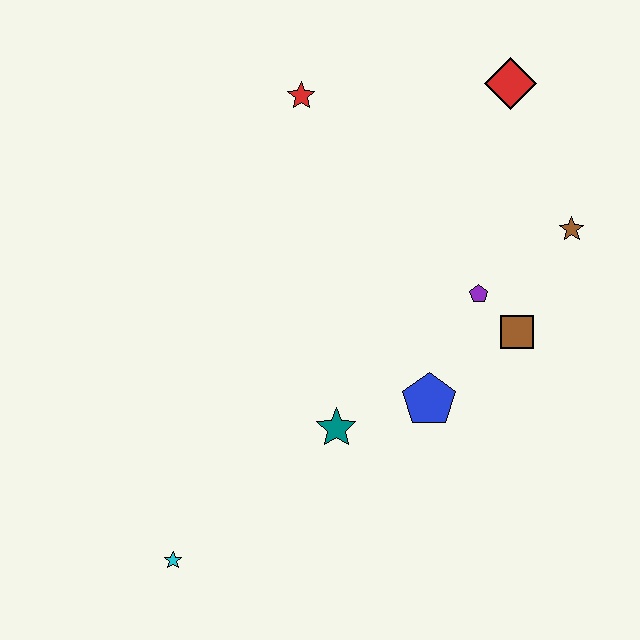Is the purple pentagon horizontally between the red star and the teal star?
No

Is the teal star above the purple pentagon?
No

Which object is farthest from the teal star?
The red diamond is farthest from the teal star.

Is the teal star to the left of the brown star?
Yes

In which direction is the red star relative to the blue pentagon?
The red star is above the blue pentagon.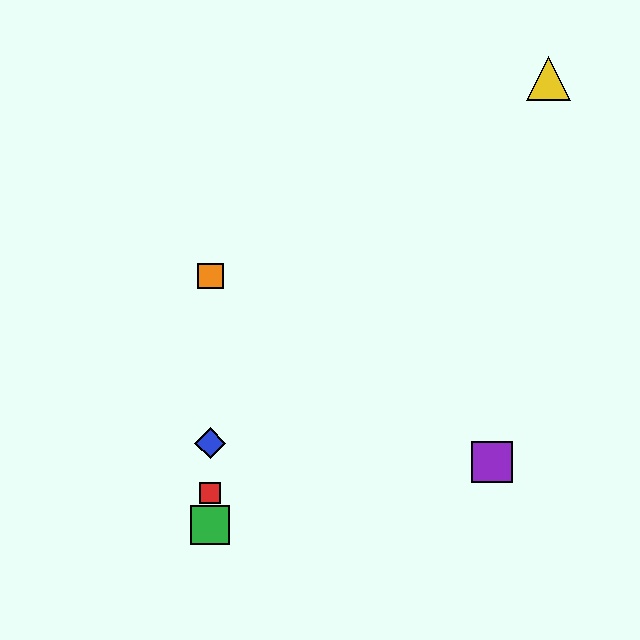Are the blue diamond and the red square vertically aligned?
Yes, both are at x≈210.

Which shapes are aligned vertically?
The red square, the blue diamond, the green square, the orange square are aligned vertically.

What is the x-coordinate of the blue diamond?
The blue diamond is at x≈210.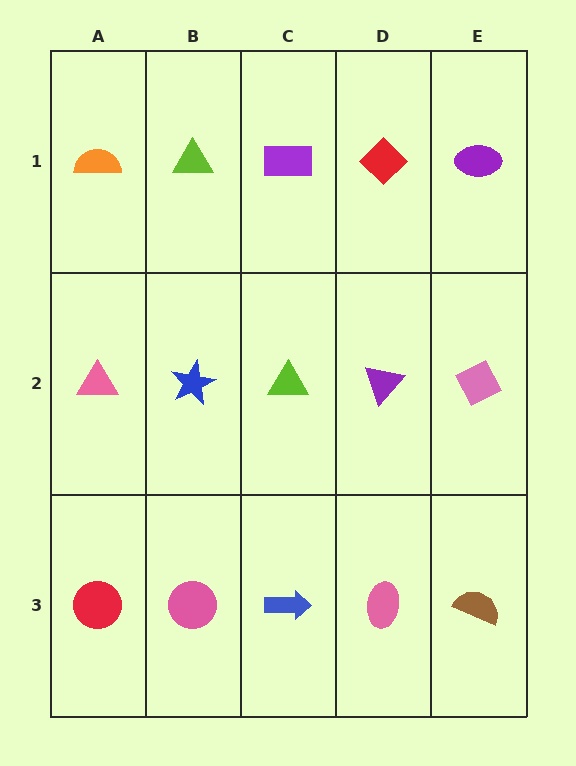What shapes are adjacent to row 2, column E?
A purple ellipse (row 1, column E), a brown semicircle (row 3, column E), a purple triangle (row 2, column D).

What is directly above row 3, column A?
A pink triangle.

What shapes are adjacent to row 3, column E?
A pink diamond (row 2, column E), a pink ellipse (row 3, column D).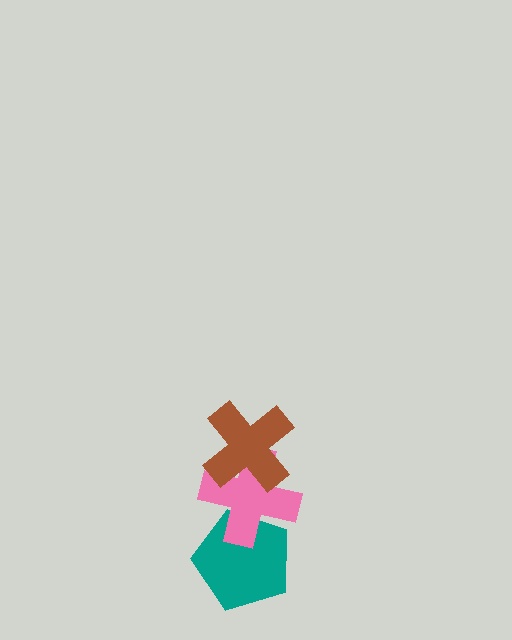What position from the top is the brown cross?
The brown cross is 1st from the top.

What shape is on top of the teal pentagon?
The pink cross is on top of the teal pentagon.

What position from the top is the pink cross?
The pink cross is 2nd from the top.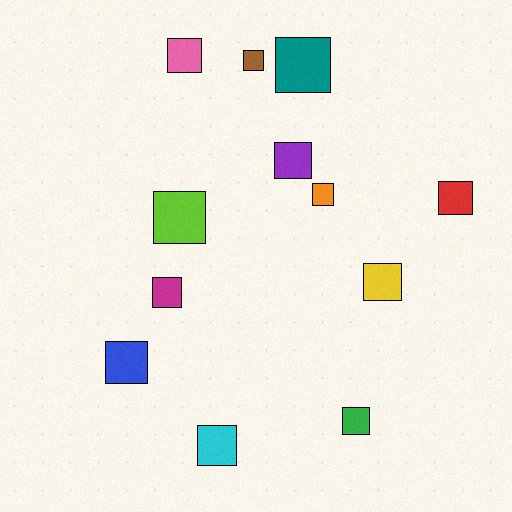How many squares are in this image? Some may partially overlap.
There are 12 squares.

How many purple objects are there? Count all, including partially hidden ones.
There is 1 purple object.